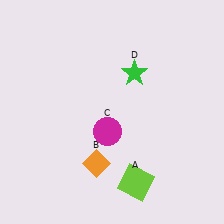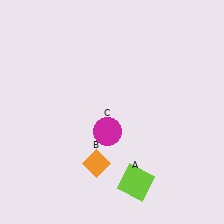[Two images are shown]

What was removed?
The green star (D) was removed in Image 2.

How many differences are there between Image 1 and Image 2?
There is 1 difference between the two images.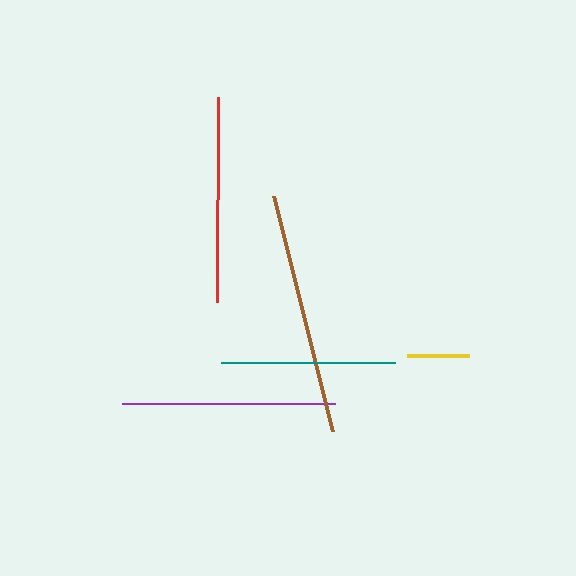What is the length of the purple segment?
The purple segment is approximately 213 pixels long.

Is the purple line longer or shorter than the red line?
The purple line is longer than the red line.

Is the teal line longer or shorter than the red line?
The red line is longer than the teal line.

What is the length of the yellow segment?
The yellow segment is approximately 62 pixels long.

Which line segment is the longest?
The brown line is the longest at approximately 242 pixels.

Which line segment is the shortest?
The yellow line is the shortest at approximately 62 pixels.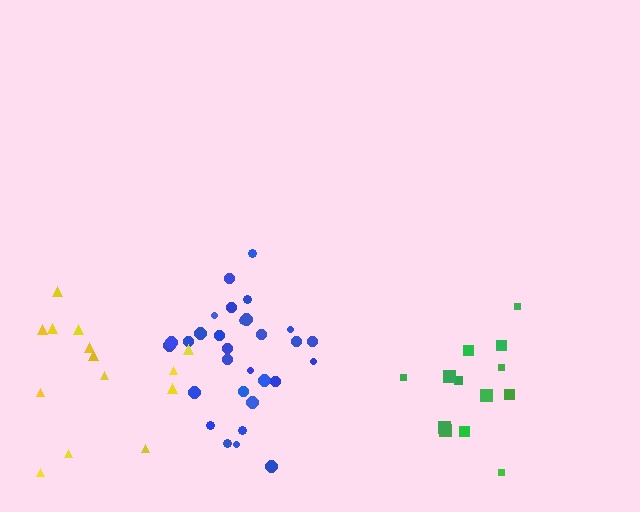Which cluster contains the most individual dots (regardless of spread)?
Blue (30).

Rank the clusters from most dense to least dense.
blue, green, yellow.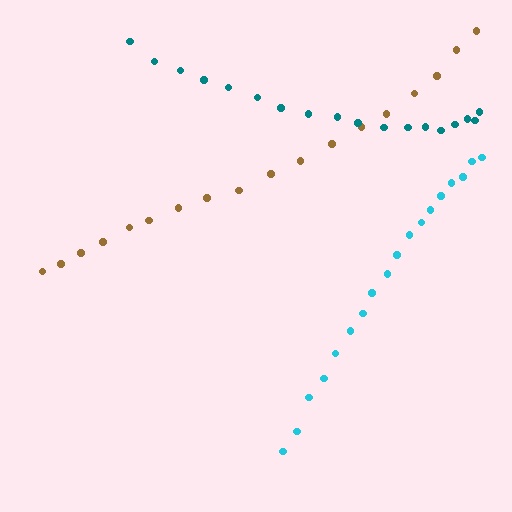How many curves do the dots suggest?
There are 3 distinct paths.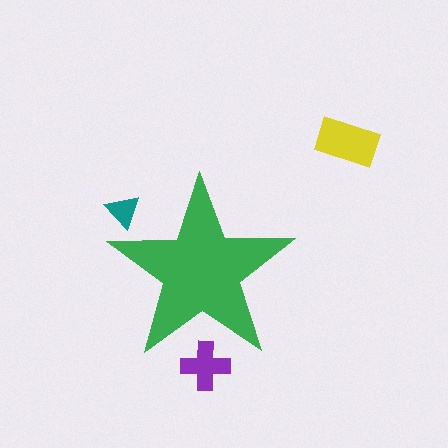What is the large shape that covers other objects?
A green star.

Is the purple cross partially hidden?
Yes, the purple cross is partially hidden behind the green star.